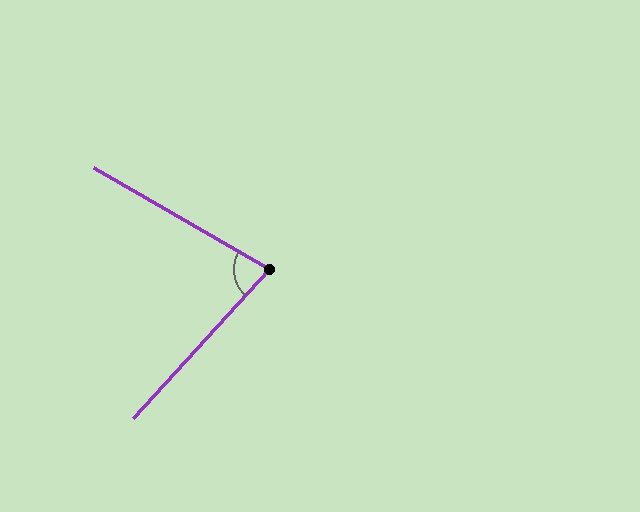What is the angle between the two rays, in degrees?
Approximately 78 degrees.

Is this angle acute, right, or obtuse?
It is acute.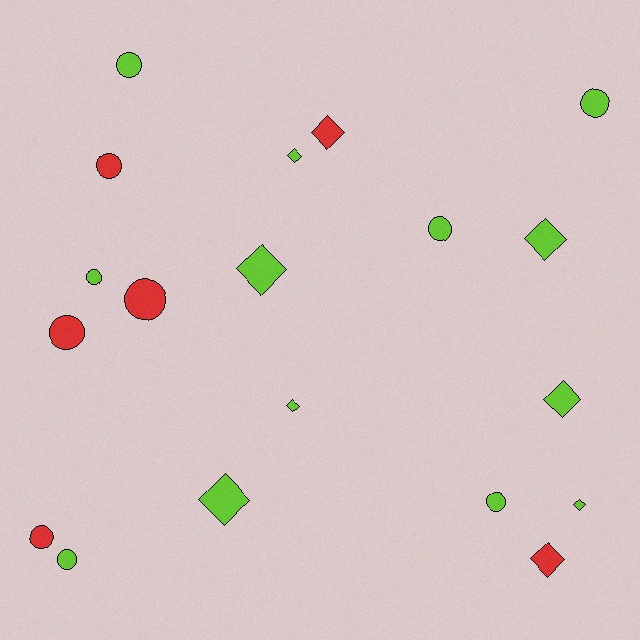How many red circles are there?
There are 4 red circles.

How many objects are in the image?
There are 19 objects.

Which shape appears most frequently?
Circle, with 10 objects.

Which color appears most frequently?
Lime, with 13 objects.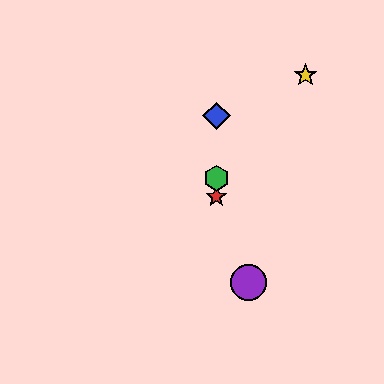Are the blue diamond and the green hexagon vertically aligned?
Yes, both are at x≈216.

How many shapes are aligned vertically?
3 shapes (the red star, the blue diamond, the green hexagon) are aligned vertically.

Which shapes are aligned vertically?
The red star, the blue diamond, the green hexagon are aligned vertically.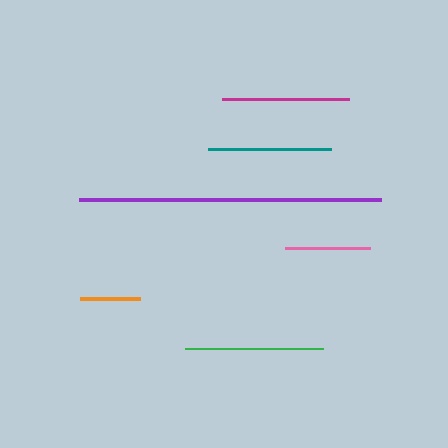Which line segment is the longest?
The purple line is the longest at approximately 302 pixels.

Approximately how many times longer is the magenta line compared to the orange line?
The magenta line is approximately 2.1 times the length of the orange line.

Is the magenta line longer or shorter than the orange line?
The magenta line is longer than the orange line.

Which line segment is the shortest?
The orange line is the shortest at approximately 60 pixels.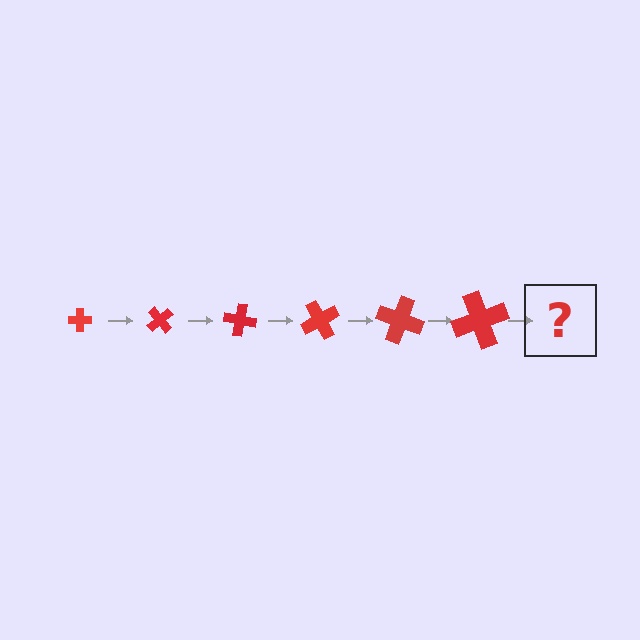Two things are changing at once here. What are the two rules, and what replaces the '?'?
The two rules are that the cross grows larger each step and it rotates 50 degrees each step. The '?' should be a cross, larger than the previous one and rotated 300 degrees from the start.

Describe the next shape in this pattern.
It should be a cross, larger than the previous one and rotated 300 degrees from the start.